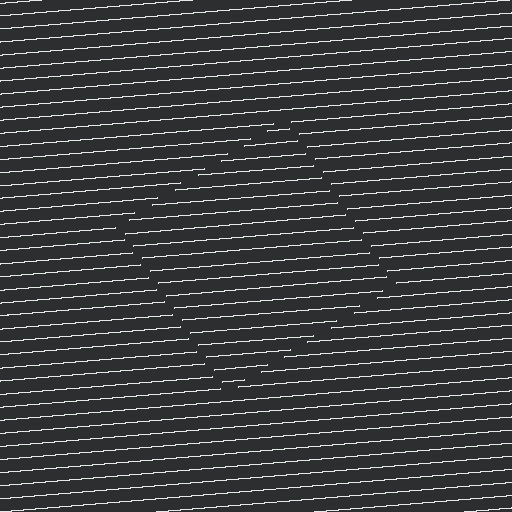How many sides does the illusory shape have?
4 sides — the line-ends trace a square.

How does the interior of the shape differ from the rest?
The interior of the shape contains the same grating, shifted by half a period — the contour is defined by the phase discontinuity where line-ends from the inner and outer gratings abut.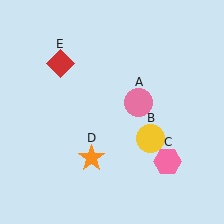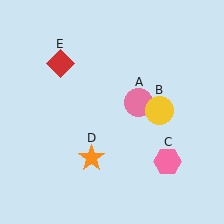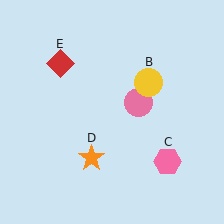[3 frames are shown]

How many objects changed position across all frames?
1 object changed position: yellow circle (object B).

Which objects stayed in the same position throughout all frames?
Pink circle (object A) and pink hexagon (object C) and orange star (object D) and red diamond (object E) remained stationary.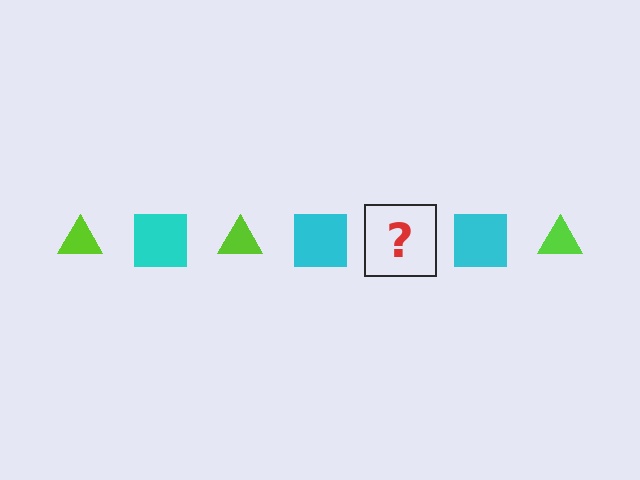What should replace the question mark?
The question mark should be replaced with a lime triangle.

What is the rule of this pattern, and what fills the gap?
The rule is that the pattern alternates between lime triangle and cyan square. The gap should be filled with a lime triangle.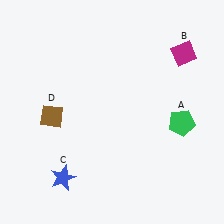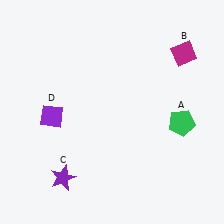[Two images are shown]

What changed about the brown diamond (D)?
In Image 1, D is brown. In Image 2, it changed to purple.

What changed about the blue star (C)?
In Image 1, C is blue. In Image 2, it changed to purple.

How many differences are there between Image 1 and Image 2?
There are 2 differences between the two images.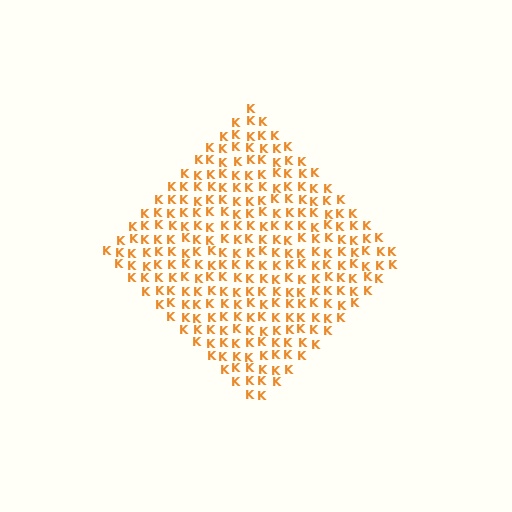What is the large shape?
The large shape is a diamond.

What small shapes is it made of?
It is made of small letter K's.